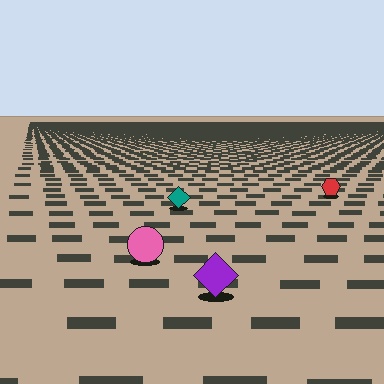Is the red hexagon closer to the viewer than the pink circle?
No. The pink circle is closer — you can tell from the texture gradient: the ground texture is coarser near it.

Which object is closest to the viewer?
The purple diamond is closest. The texture marks near it are larger and more spread out.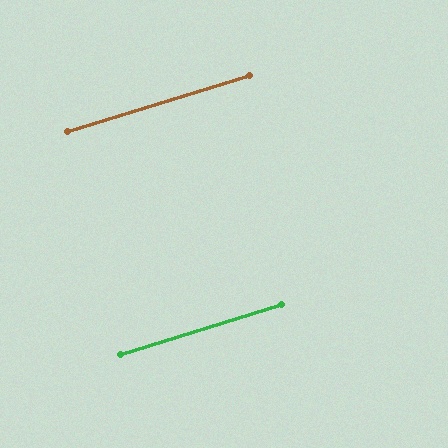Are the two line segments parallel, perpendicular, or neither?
Parallel — their directions differ by only 0.4°.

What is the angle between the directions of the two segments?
Approximately 0 degrees.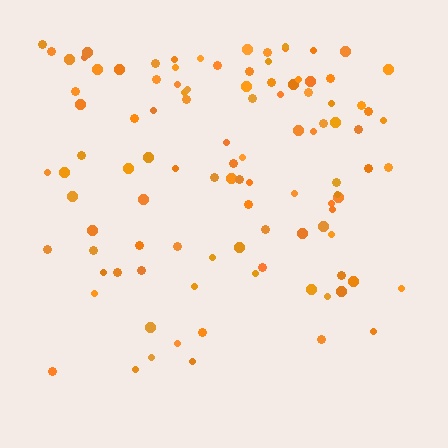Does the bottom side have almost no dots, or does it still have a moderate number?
Still a moderate number, just noticeably fewer than the top.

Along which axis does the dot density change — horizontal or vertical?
Vertical.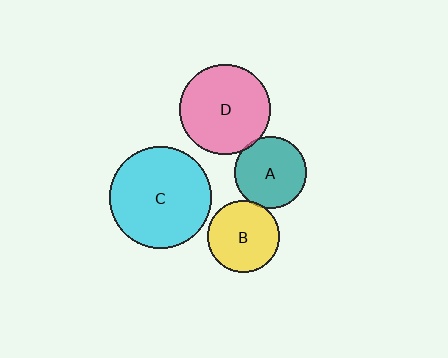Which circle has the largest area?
Circle C (cyan).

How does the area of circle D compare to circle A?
Approximately 1.5 times.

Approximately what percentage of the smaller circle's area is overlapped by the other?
Approximately 5%.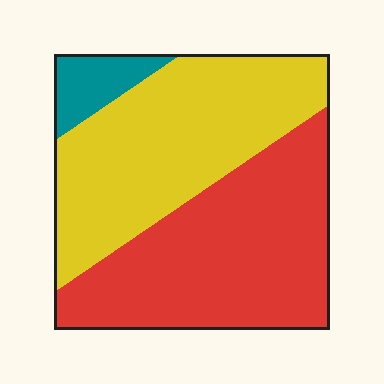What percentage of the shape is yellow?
Yellow covers 45% of the shape.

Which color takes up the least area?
Teal, at roughly 5%.